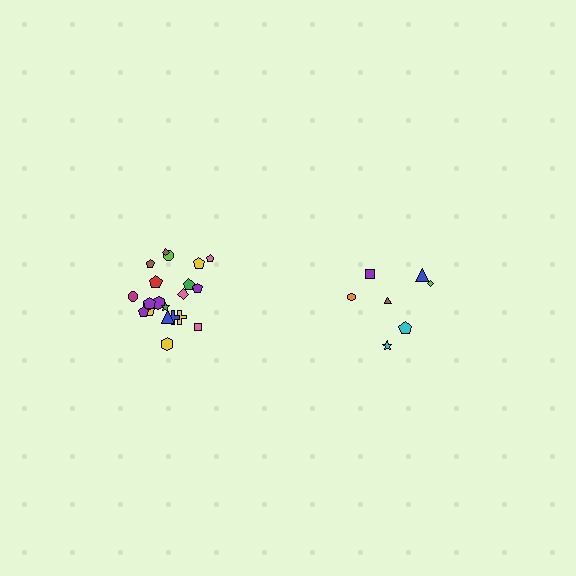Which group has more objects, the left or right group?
The left group.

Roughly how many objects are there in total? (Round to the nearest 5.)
Roughly 30 objects in total.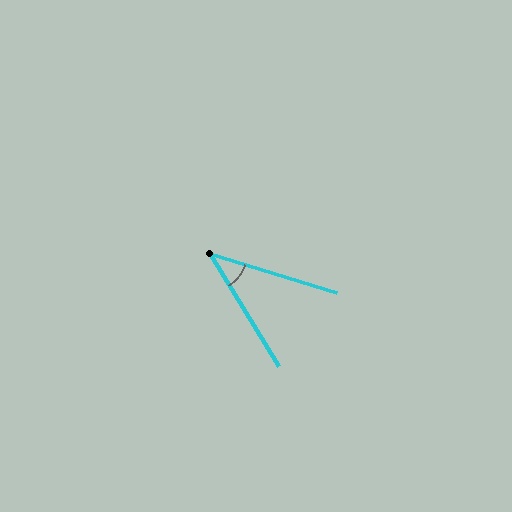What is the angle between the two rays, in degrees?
Approximately 42 degrees.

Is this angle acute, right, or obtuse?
It is acute.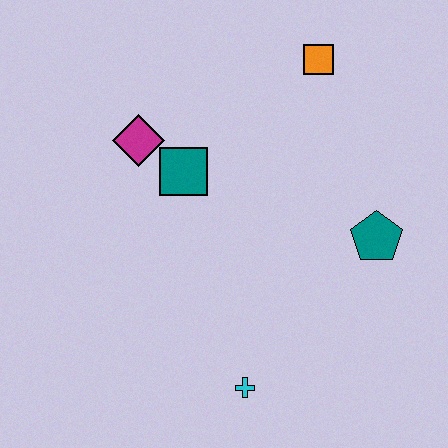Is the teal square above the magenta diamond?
No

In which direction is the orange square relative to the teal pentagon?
The orange square is above the teal pentagon.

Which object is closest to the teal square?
The magenta diamond is closest to the teal square.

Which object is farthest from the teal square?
The cyan cross is farthest from the teal square.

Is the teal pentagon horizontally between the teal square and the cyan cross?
No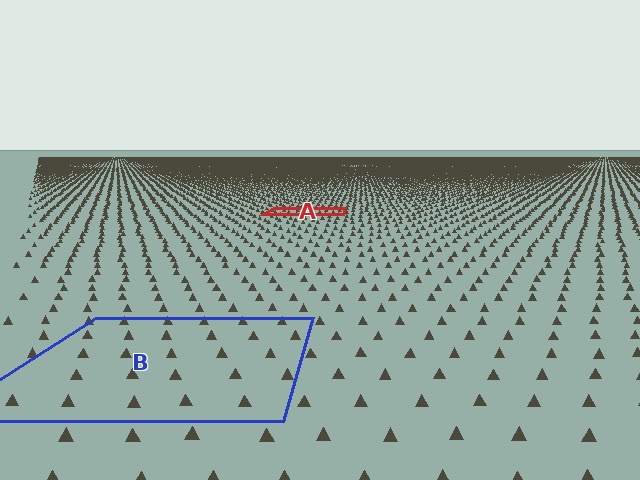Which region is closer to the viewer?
Region B is closer. The texture elements there are larger and more spread out.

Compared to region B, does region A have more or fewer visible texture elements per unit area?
Region A has more texture elements per unit area — they are packed more densely because it is farther away.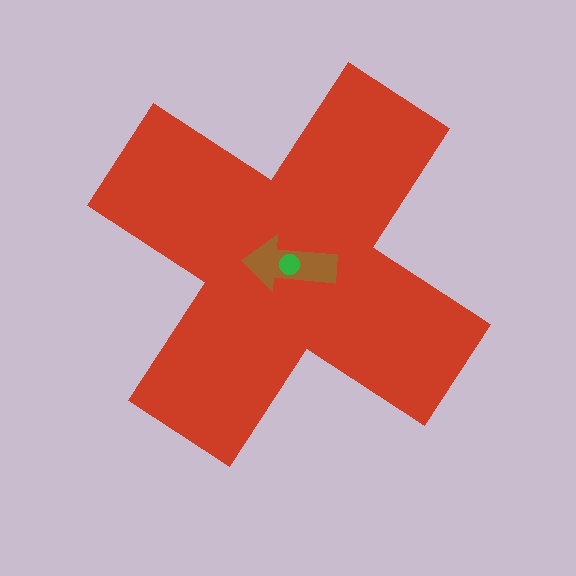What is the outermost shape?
The red cross.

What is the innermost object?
The green circle.